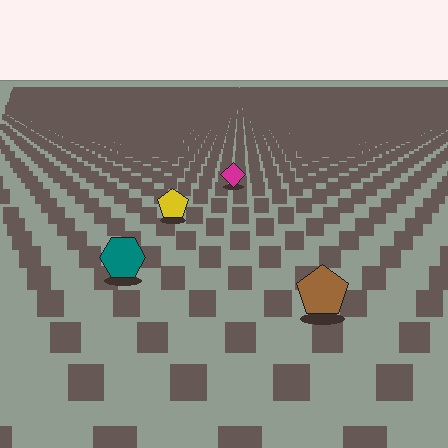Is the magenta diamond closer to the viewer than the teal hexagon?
No. The teal hexagon is closer — you can tell from the texture gradient: the ground texture is coarser near it.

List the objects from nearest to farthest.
From nearest to farthest: the brown pentagon, the teal hexagon, the yellow pentagon, the magenta diamond.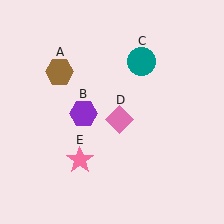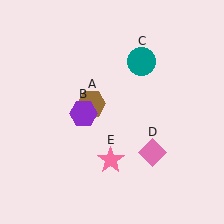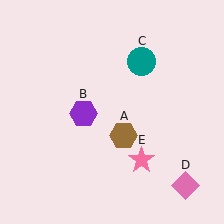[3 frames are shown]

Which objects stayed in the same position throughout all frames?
Purple hexagon (object B) and teal circle (object C) remained stationary.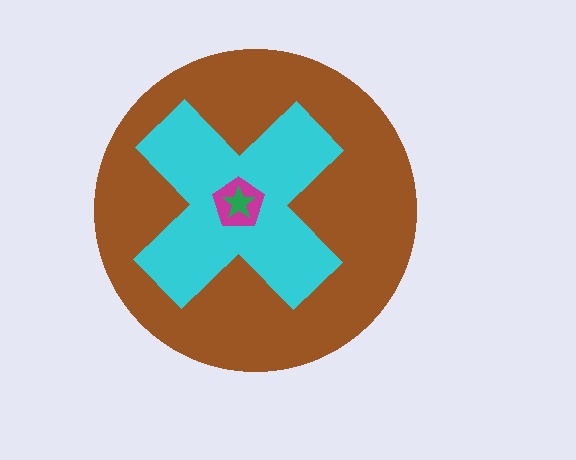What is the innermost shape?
The green star.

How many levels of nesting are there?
4.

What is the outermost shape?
The brown circle.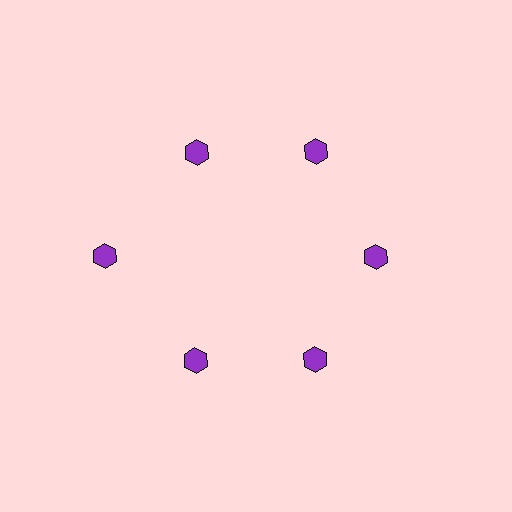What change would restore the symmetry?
The symmetry would be restored by moving it inward, back onto the ring so that all 6 hexagons sit at equal angles and equal distance from the center.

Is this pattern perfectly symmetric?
No. The 6 purple hexagons are arranged in a ring, but one element near the 9 o'clock position is pushed outward from the center, breaking the 6-fold rotational symmetry.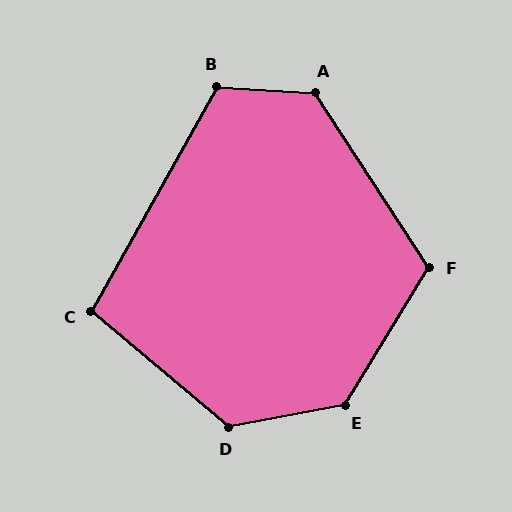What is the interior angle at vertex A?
Approximately 126 degrees (obtuse).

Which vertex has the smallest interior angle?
C, at approximately 101 degrees.